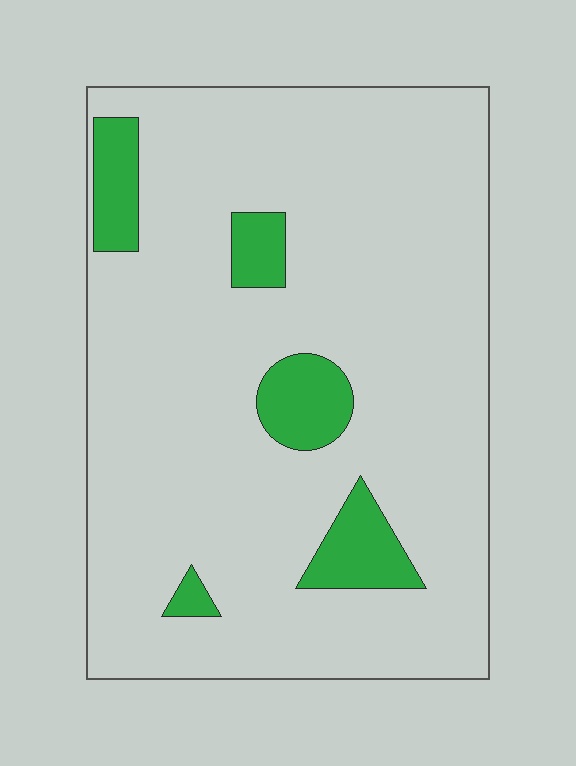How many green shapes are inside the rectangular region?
5.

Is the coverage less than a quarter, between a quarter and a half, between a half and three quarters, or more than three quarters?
Less than a quarter.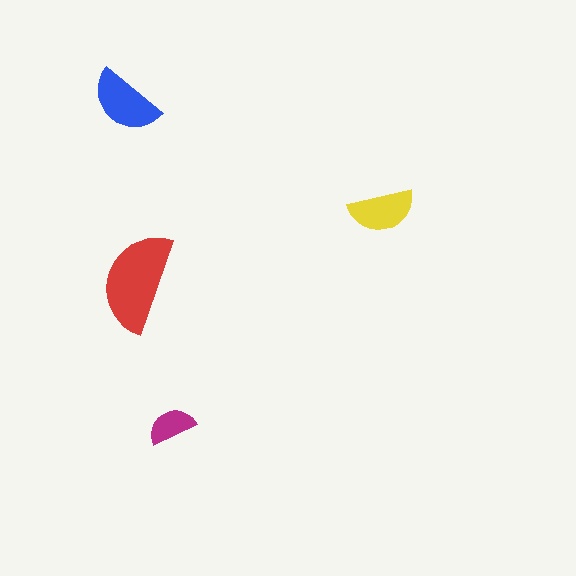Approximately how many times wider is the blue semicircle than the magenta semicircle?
About 1.5 times wider.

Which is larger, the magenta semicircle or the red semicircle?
The red one.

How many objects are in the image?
There are 4 objects in the image.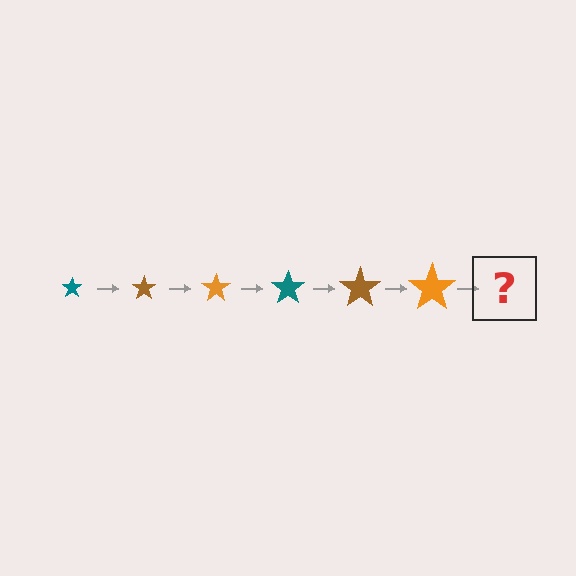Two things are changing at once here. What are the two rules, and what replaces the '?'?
The two rules are that the star grows larger each step and the color cycles through teal, brown, and orange. The '?' should be a teal star, larger than the previous one.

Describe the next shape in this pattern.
It should be a teal star, larger than the previous one.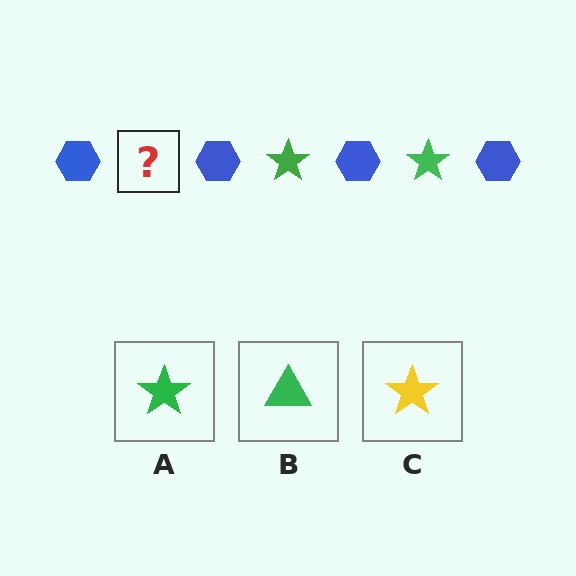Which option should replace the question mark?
Option A.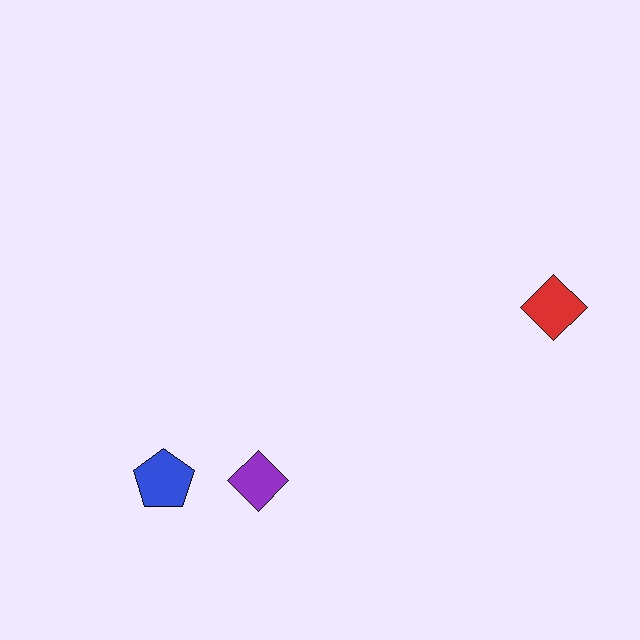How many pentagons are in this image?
There is 1 pentagon.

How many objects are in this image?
There are 3 objects.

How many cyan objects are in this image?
There are no cyan objects.